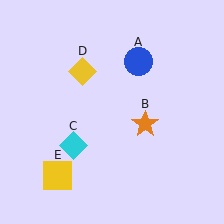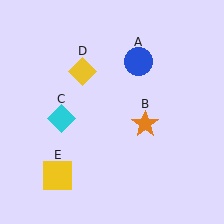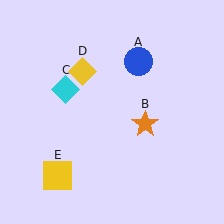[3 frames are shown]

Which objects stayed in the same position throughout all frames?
Blue circle (object A) and orange star (object B) and yellow diamond (object D) and yellow square (object E) remained stationary.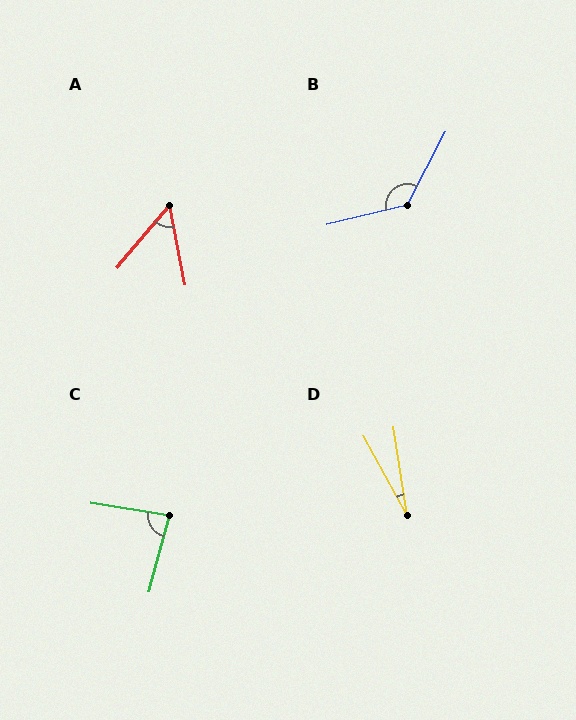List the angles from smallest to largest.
D (20°), A (51°), C (84°), B (131°).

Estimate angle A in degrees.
Approximately 51 degrees.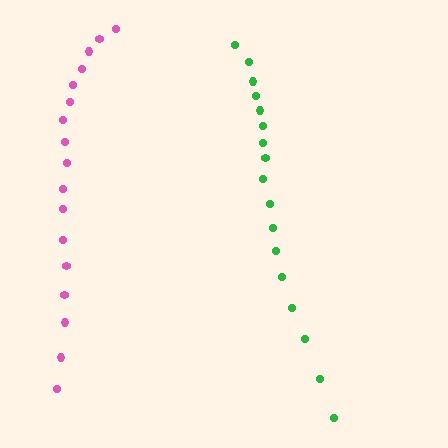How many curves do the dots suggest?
There are 2 distinct paths.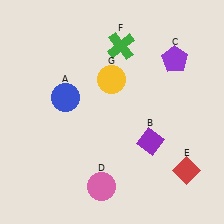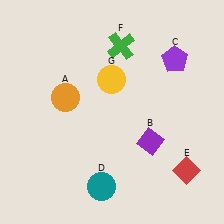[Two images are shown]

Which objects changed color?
A changed from blue to orange. D changed from pink to teal.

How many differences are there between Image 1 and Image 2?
There are 2 differences between the two images.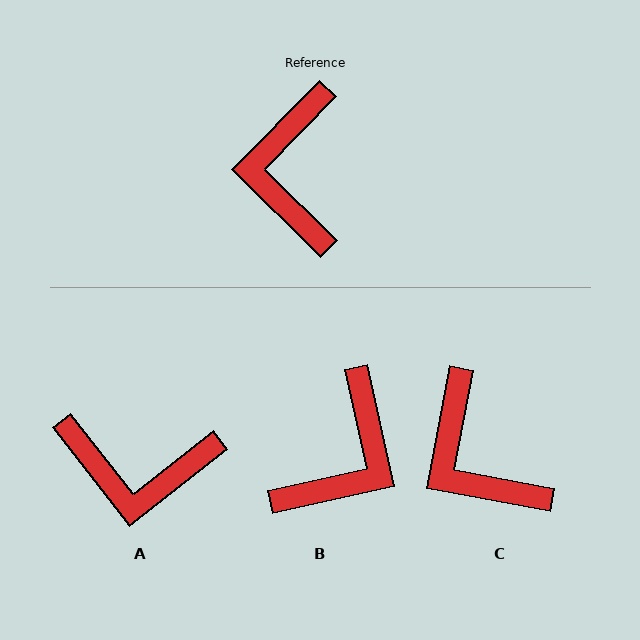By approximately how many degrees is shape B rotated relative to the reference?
Approximately 147 degrees counter-clockwise.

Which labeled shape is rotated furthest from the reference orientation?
B, about 147 degrees away.